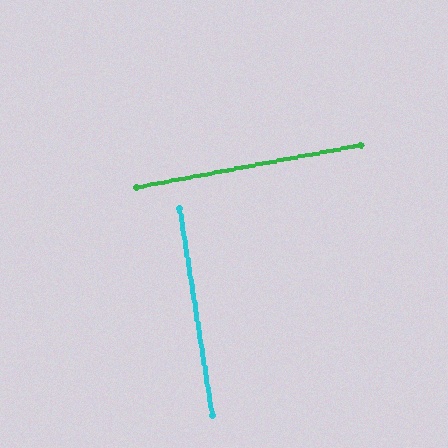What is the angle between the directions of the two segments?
Approximately 88 degrees.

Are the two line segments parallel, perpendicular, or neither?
Perpendicular — they meet at approximately 88°.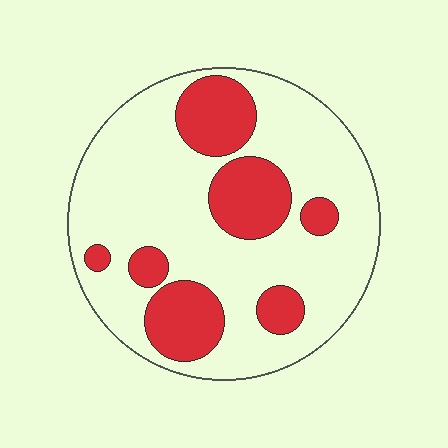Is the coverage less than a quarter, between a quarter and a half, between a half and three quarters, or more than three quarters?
Between a quarter and a half.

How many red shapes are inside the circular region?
7.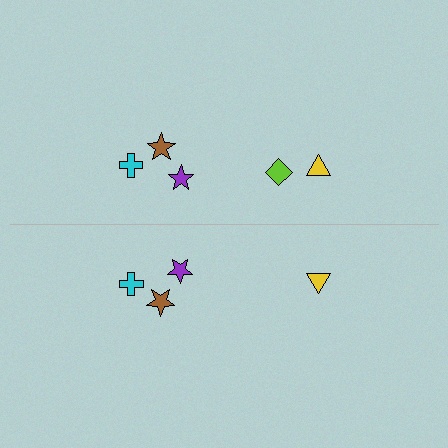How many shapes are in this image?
There are 9 shapes in this image.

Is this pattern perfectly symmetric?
No, the pattern is not perfectly symmetric. A lime diamond is missing from the bottom side.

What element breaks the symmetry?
A lime diamond is missing from the bottom side.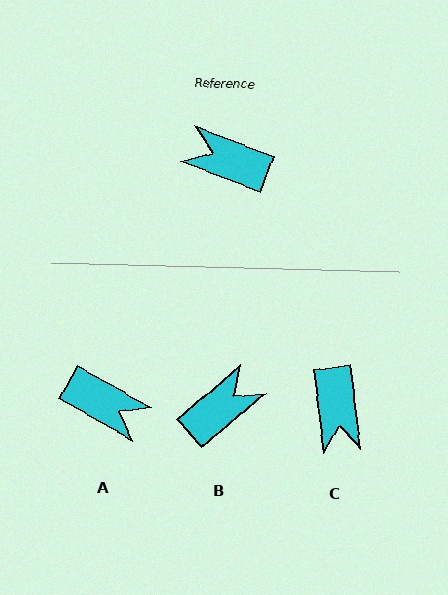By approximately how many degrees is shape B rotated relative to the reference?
Approximately 118 degrees clockwise.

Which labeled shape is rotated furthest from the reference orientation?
A, about 172 degrees away.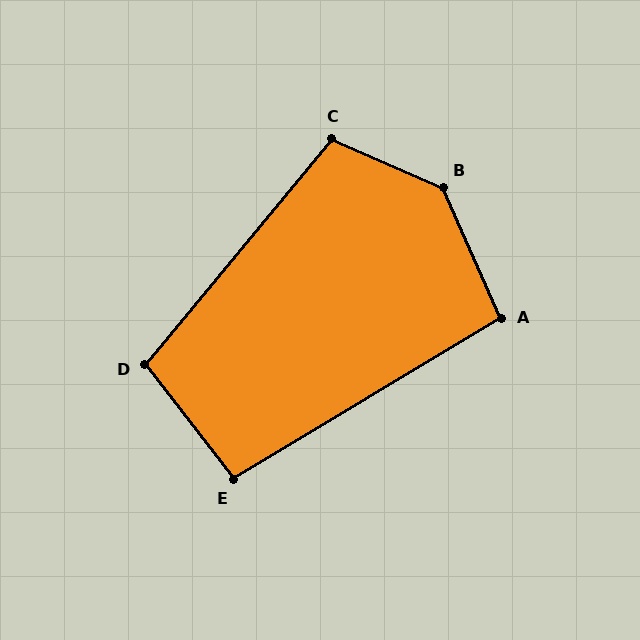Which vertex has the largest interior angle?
B, at approximately 137 degrees.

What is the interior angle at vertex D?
Approximately 102 degrees (obtuse).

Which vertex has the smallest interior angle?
E, at approximately 97 degrees.